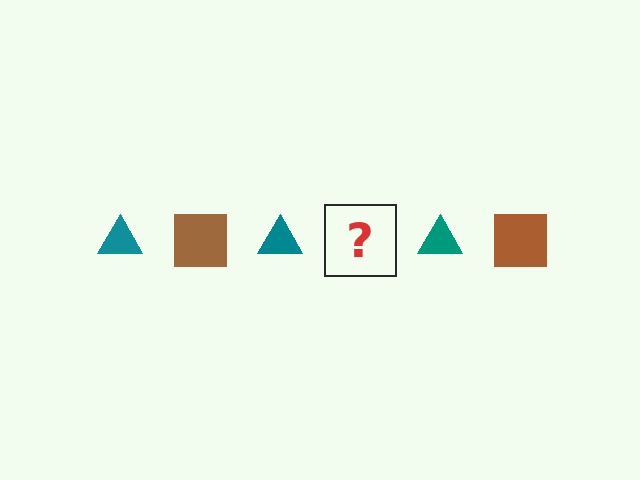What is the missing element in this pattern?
The missing element is a brown square.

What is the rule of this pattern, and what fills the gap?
The rule is that the pattern alternates between teal triangle and brown square. The gap should be filled with a brown square.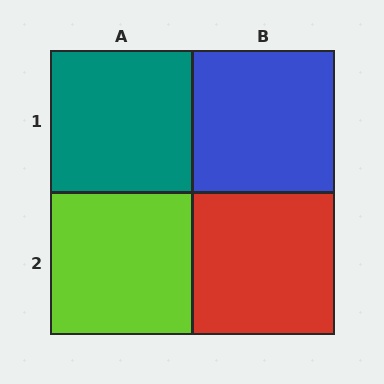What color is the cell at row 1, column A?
Teal.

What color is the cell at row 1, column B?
Blue.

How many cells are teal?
1 cell is teal.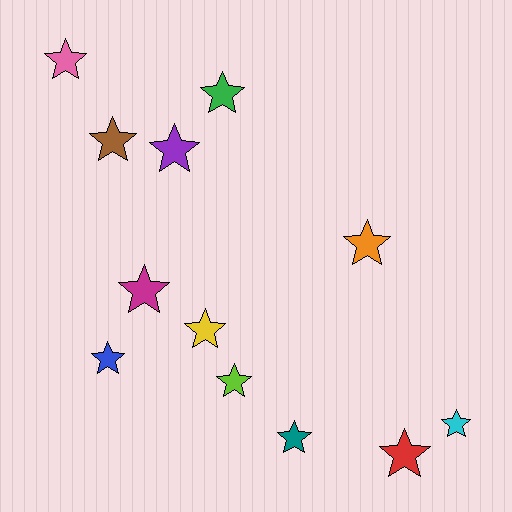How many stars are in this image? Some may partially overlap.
There are 12 stars.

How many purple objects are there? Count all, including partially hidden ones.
There is 1 purple object.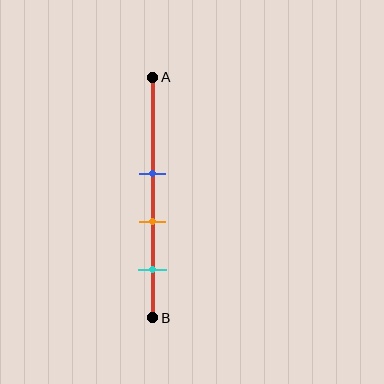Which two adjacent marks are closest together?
The blue and orange marks are the closest adjacent pair.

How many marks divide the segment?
There are 3 marks dividing the segment.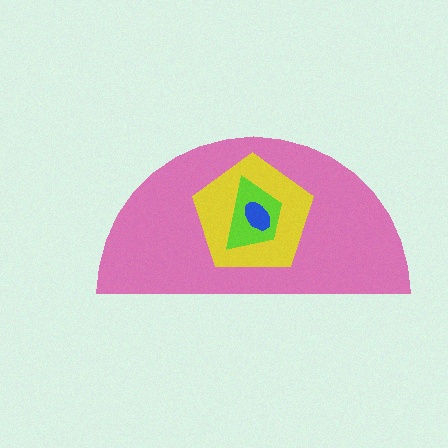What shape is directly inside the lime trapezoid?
The blue ellipse.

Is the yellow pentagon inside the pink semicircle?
Yes.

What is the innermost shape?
The blue ellipse.